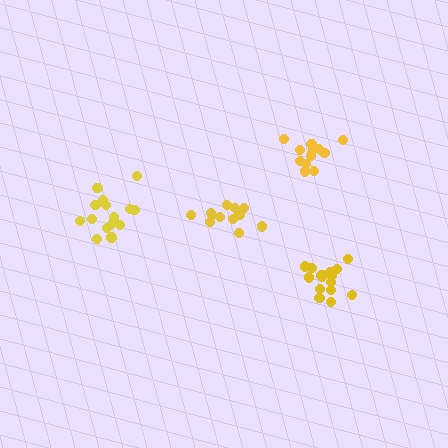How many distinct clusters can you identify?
There are 4 distinct clusters.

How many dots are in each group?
Group 1: 12 dots, Group 2: 12 dots, Group 3: 15 dots, Group 4: 17 dots (56 total).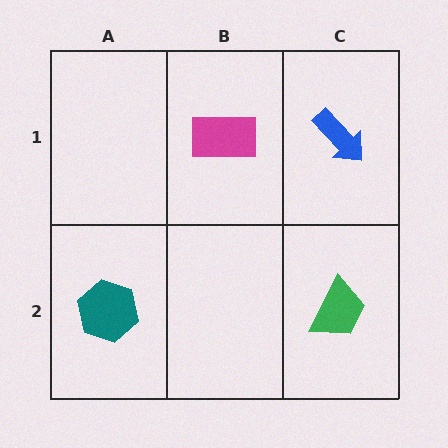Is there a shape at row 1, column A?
No, that cell is empty.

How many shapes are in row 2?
2 shapes.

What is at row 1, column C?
A blue arrow.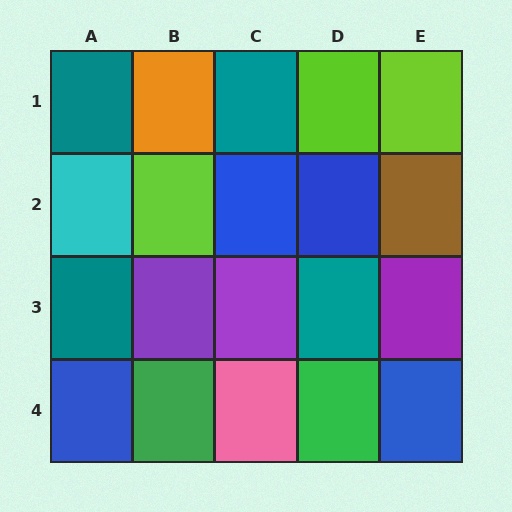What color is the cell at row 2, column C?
Blue.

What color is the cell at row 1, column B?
Orange.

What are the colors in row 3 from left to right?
Teal, purple, purple, teal, purple.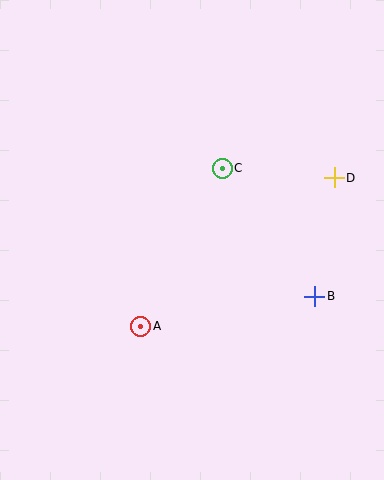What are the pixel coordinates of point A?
Point A is at (141, 326).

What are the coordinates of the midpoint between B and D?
The midpoint between B and D is at (325, 237).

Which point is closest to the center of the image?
Point C at (222, 168) is closest to the center.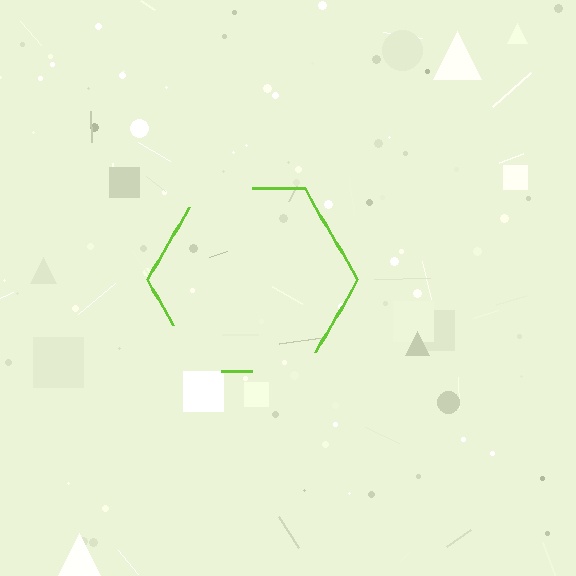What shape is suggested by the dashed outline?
The dashed outline suggests a hexagon.